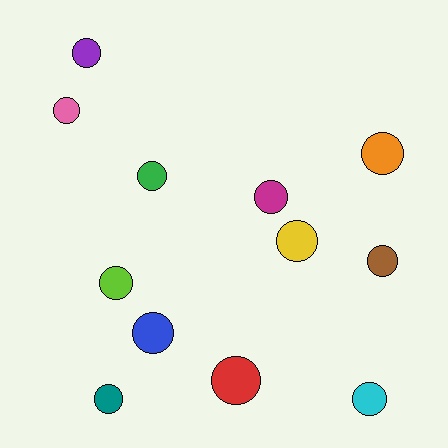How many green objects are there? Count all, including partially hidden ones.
There is 1 green object.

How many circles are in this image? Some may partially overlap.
There are 12 circles.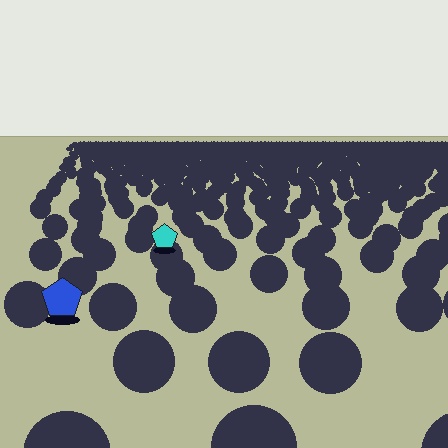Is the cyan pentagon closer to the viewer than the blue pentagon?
No. The blue pentagon is closer — you can tell from the texture gradient: the ground texture is coarser near it.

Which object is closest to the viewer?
The blue pentagon is closest. The texture marks near it are larger and more spread out.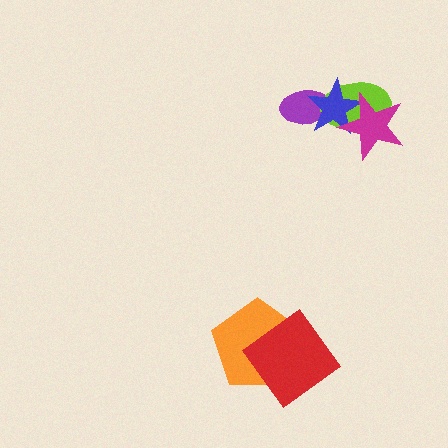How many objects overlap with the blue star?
3 objects overlap with the blue star.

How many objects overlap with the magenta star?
2 objects overlap with the magenta star.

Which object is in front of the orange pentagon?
The red diamond is in front of the orange pentagon.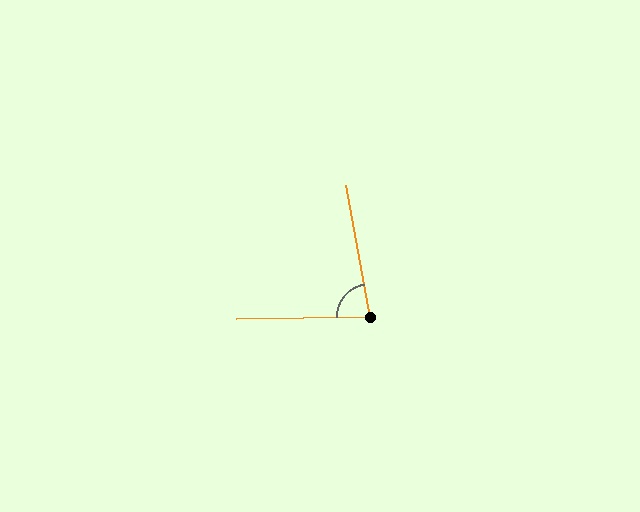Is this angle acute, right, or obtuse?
It is acute.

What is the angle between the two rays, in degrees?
Approximately 81 degrees.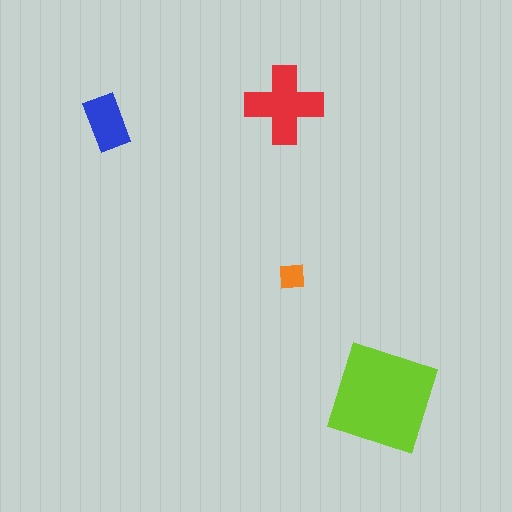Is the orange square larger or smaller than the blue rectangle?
Smaller.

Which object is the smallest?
The orange square.